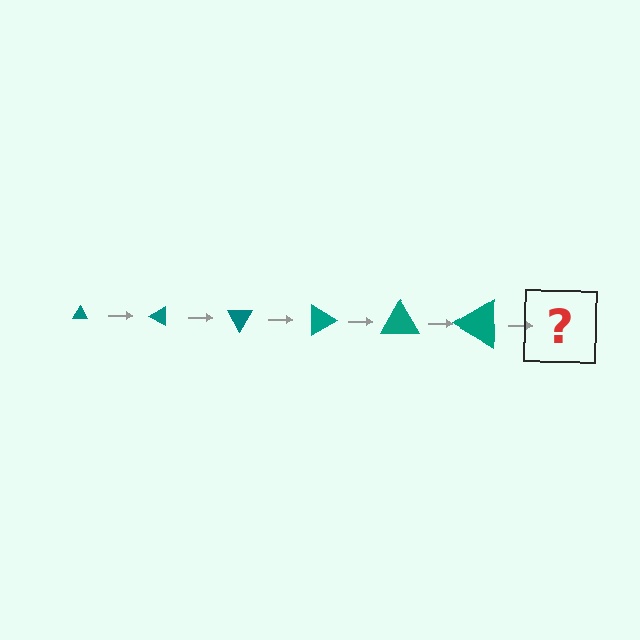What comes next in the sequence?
The next element should be a triangle, larger than the previous one and rotated 180 degrees from the start.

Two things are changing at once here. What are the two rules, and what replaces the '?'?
The two rules are that the triangle grows larger each step and it rotates 30 degrees each step. The '?' should be a triangle, larger than the previous one and rotated 180 degrees from the start.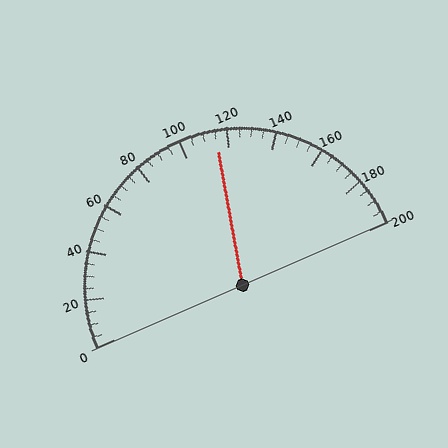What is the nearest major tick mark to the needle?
The nearest major tick mark is 120.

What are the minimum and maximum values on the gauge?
The gauge ranges from 0 to 200.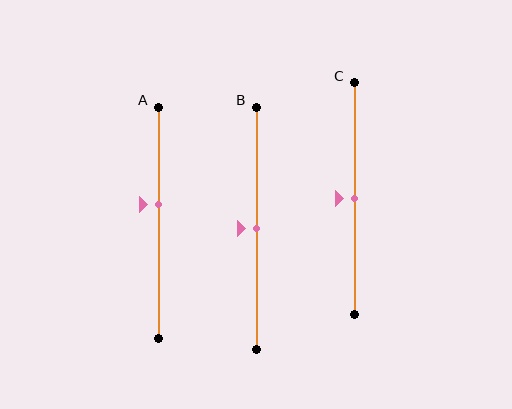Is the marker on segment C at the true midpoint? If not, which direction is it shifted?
Yes, the marker on segment C is at the true midpoint.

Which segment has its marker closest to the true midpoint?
Segment B has its marker closest to the true midpoint.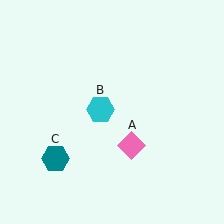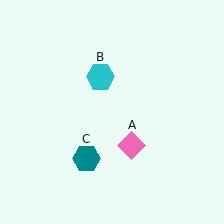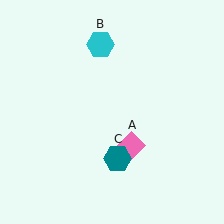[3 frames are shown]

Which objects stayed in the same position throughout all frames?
Pink diamond (object A) remained stationary.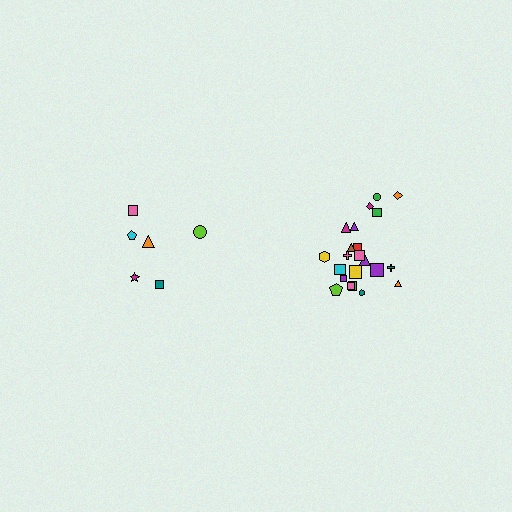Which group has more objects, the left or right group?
The right group.